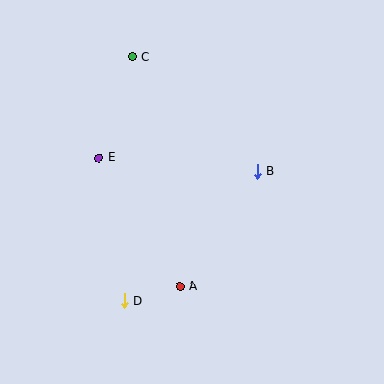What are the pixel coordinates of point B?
Point B is at (257, 171).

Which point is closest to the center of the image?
Point B at (257, 171) is closest to the center.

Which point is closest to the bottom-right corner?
Point A is closest to the bottom-right corner.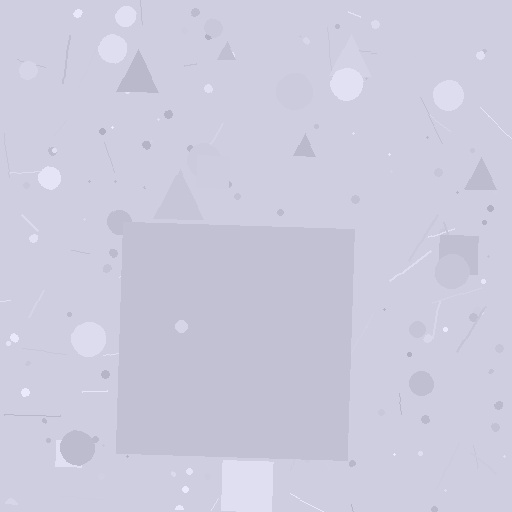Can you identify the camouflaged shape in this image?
The camouflaged shape is a square.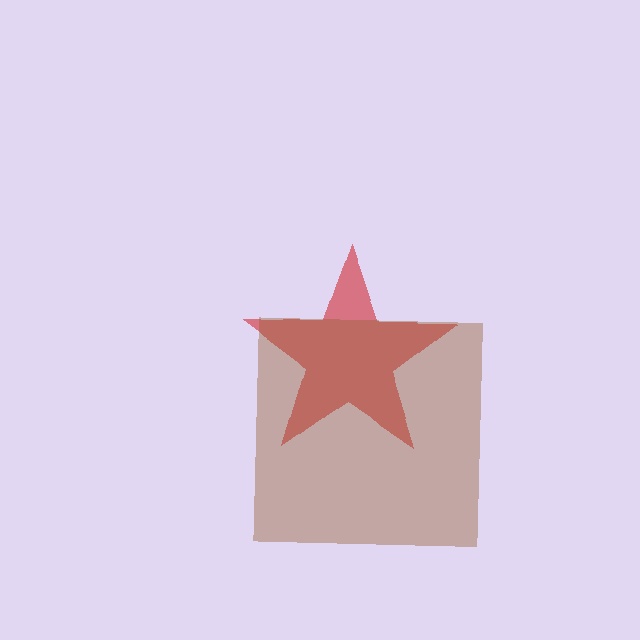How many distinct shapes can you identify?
There are 2 distinct shapes: a red star, a brown square.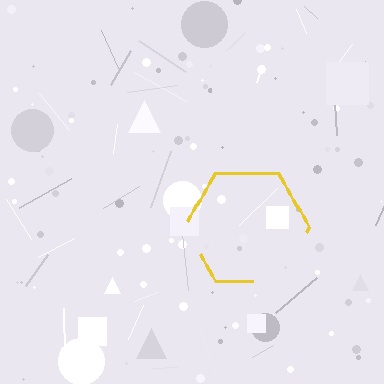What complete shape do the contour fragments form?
The contour fragments form a hexagon.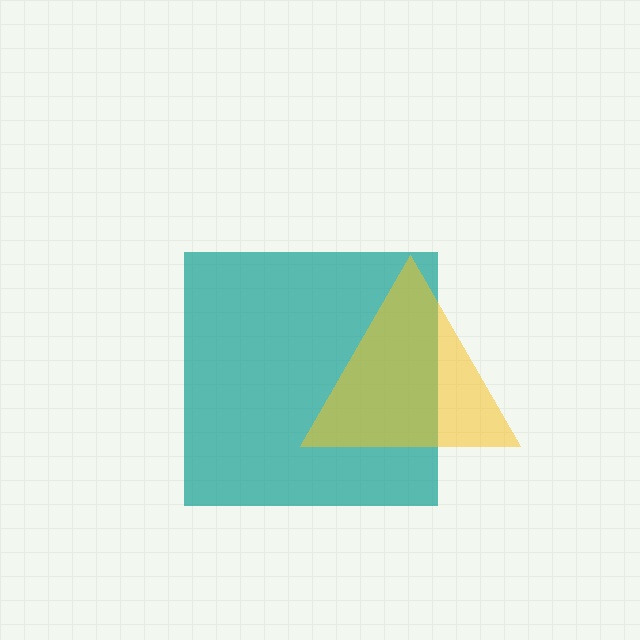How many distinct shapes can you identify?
There are 2 distinct shapes: a teal square, a yellow triangle.